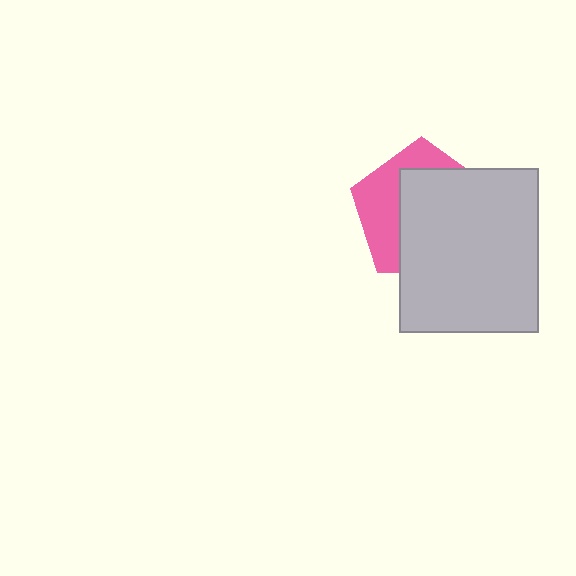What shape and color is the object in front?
The object in front is a light gray rectangle.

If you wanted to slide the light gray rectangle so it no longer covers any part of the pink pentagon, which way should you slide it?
Slide it toward the lower-right — that is the most direct way to separate the two shapes.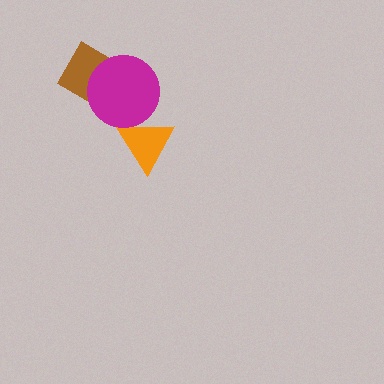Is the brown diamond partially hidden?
Yes, it is partially covered by another shape.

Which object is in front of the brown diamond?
The magenta circle is in front of the brown diamond.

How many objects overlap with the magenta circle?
2 objects overlap with the magenta circle.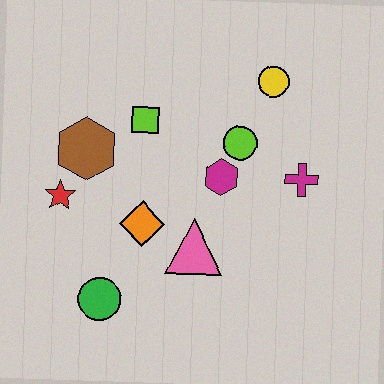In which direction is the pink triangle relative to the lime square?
The pink triangle is below the lime square.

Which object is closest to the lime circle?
The magenta hexagon is closest to the lime circle.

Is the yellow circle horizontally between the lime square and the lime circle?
No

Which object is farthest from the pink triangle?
The yellow circle is farthest from the pink triangle.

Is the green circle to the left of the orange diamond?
Yes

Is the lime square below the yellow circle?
Yes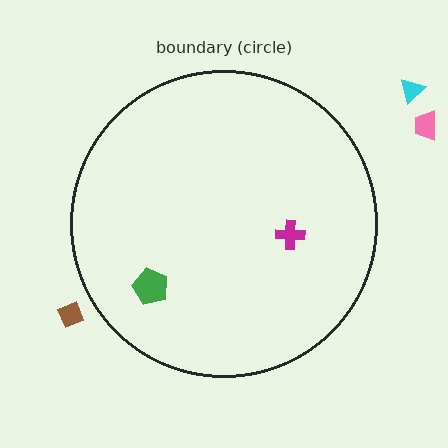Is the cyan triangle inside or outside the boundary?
Outside.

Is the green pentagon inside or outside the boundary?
Inside.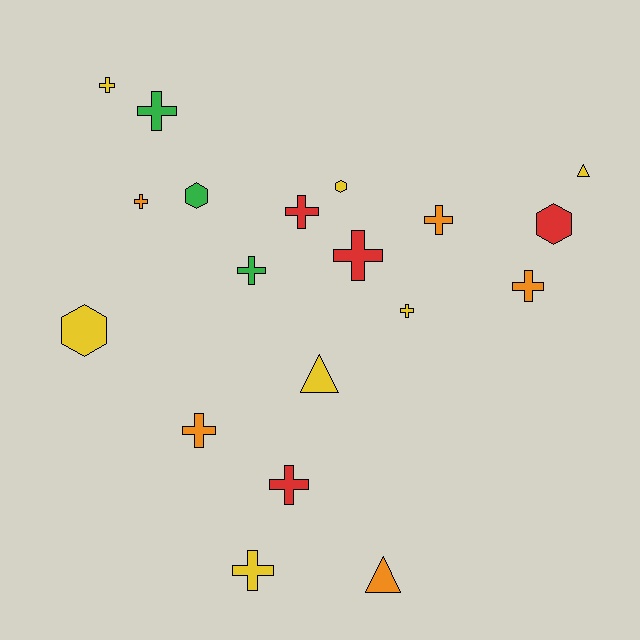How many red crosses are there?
There are 3 red crosses.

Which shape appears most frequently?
Cross, with 12 objects.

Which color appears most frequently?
Yellow, with 7 objects.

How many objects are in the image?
There are 19 objects.